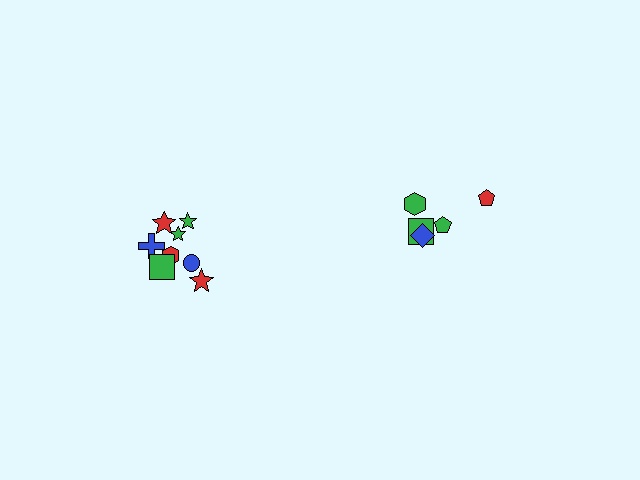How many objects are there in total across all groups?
There are 13 objects.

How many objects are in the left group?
There are 8 objects.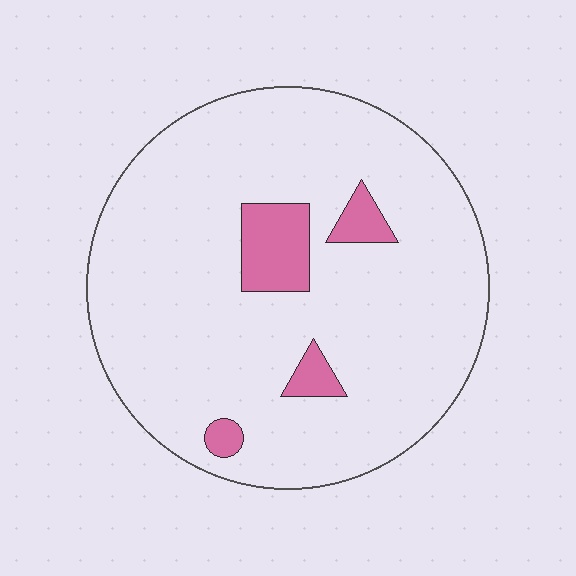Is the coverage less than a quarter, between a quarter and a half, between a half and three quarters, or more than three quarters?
Less than a quarter.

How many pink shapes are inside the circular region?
4.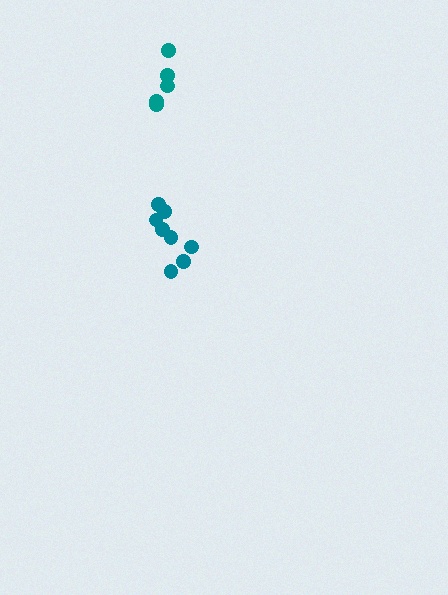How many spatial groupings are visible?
There are 2 spatial groupings.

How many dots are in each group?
Group 1: 8 dots, Group 2: 5 dots (13 total).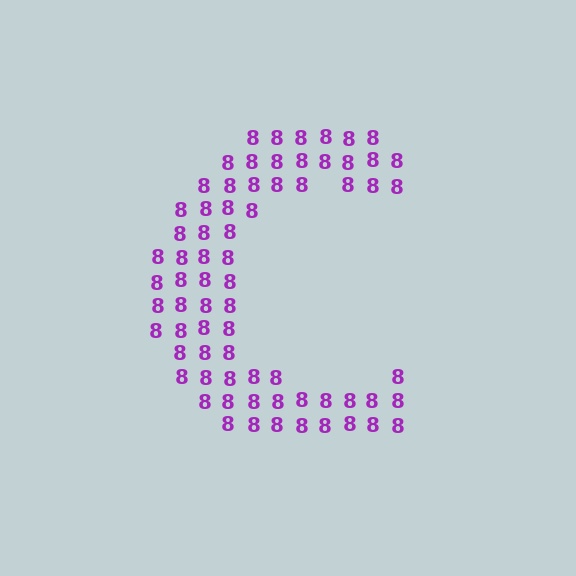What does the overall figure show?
The overall figure shows the letter C.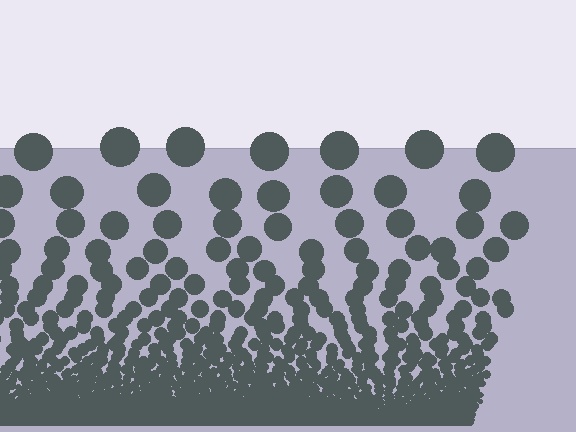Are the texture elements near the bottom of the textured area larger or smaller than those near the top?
Smaller. The gradient is inverted — elements near the bottom are smaller and denser.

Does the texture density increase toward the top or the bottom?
Density increases toward the bottom.